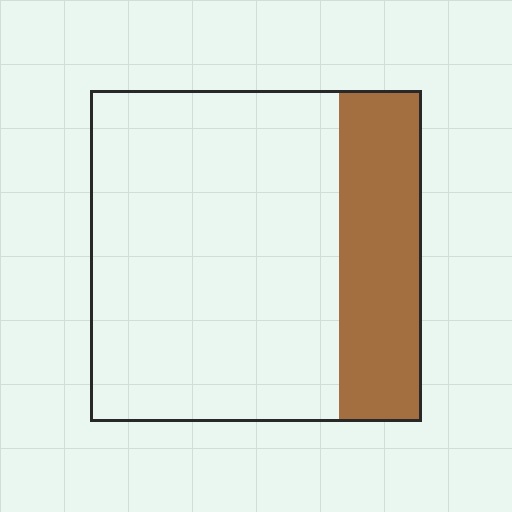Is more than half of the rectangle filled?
No.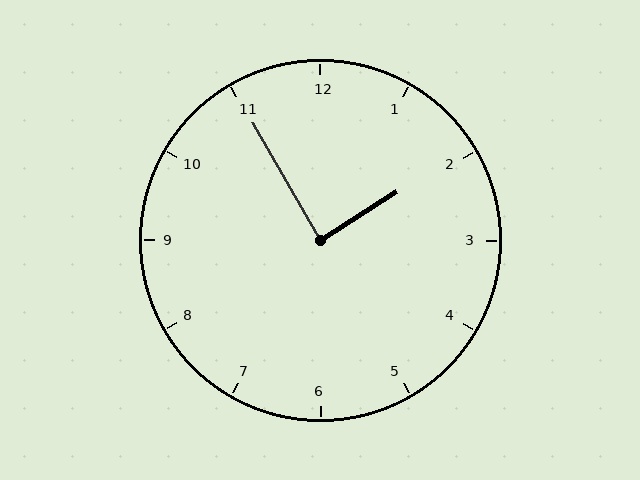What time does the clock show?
1:55.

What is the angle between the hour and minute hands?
Approximately 88 degrees.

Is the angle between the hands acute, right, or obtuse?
It is right.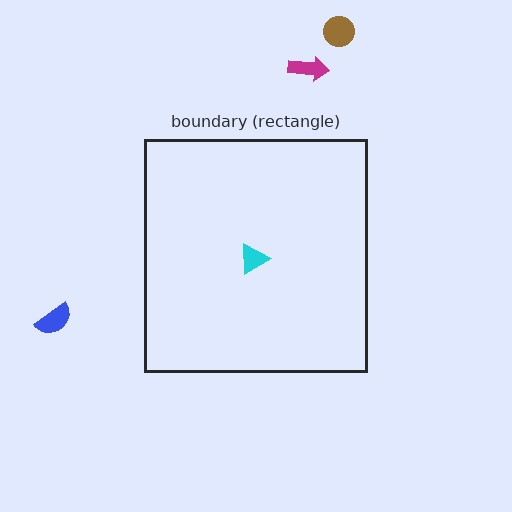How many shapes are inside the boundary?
1 inside, 3 outside.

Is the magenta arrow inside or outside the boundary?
Outside.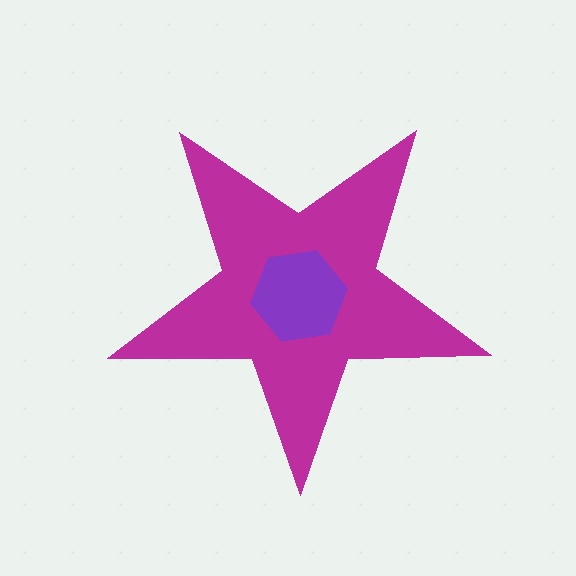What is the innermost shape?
The purple hexagon.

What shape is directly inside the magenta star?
The purple hexagon.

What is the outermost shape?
The magenta star.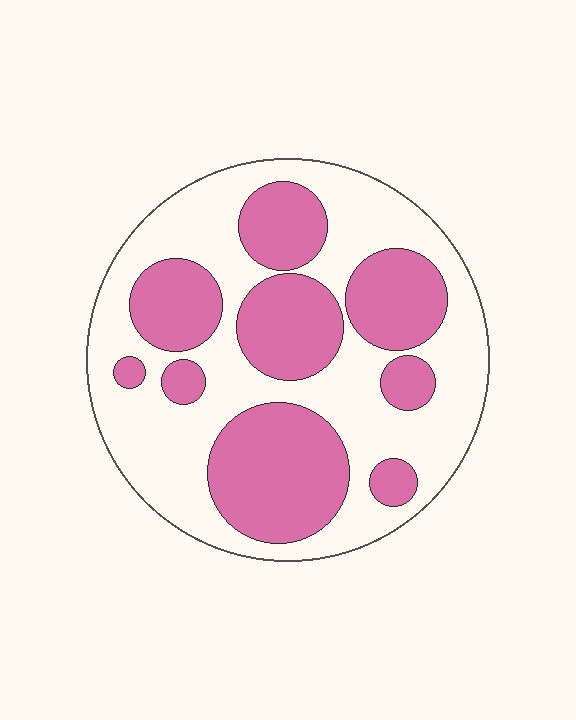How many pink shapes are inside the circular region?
9.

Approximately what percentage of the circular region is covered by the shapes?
Approximately 40%.